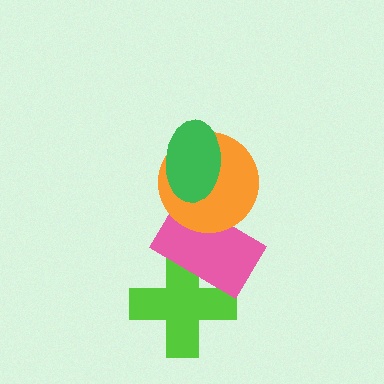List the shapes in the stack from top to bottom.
From top to bottom: the green ellipse, the orange circle, the pink rectangle, the lime cross.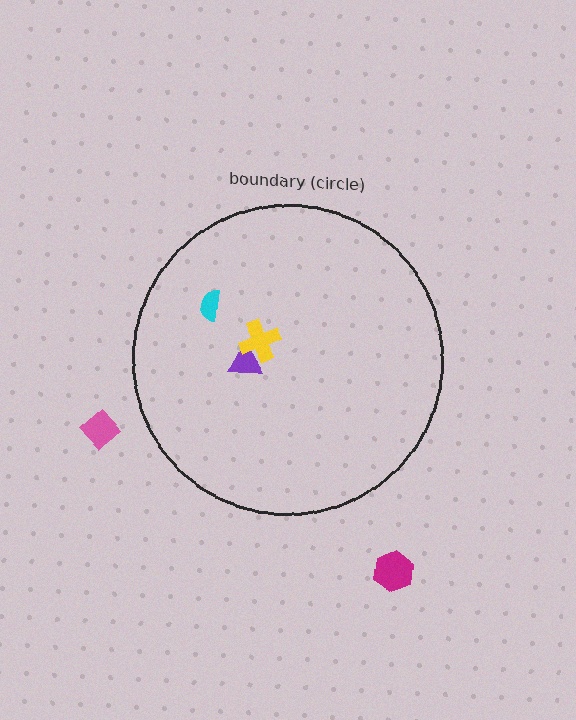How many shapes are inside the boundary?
3 inside, 2 outside.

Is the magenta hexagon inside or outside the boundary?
Outside.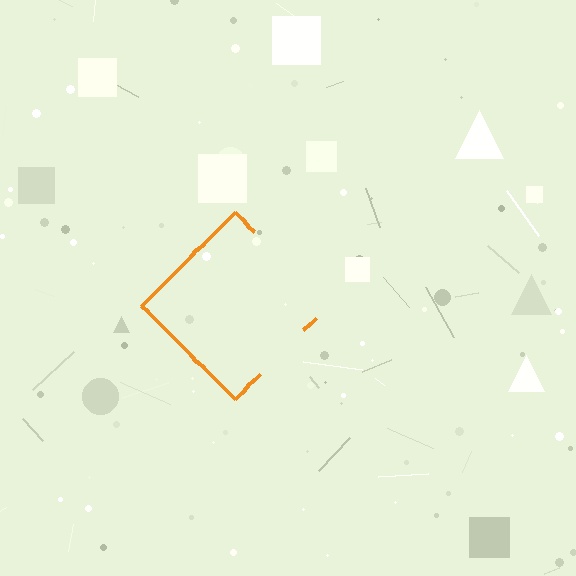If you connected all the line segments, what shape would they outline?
They would outline a diamond.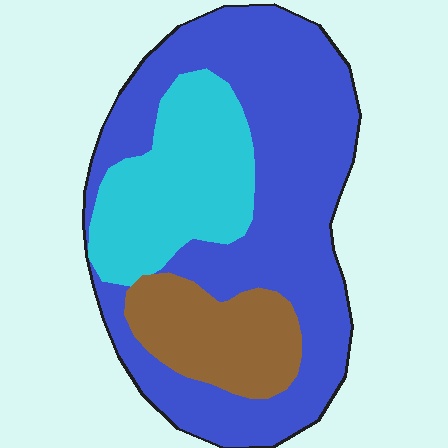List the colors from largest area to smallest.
From largest to smallest: blue, cyan, brown.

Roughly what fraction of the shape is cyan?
Cyan covers around 25% of the shape.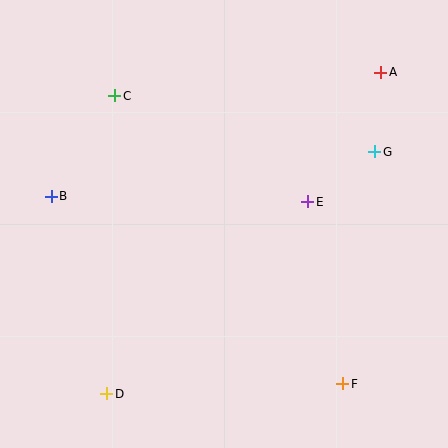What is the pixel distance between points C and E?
The distance between C and E is 220 pixels.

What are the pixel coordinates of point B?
Point B is at (51, 196).